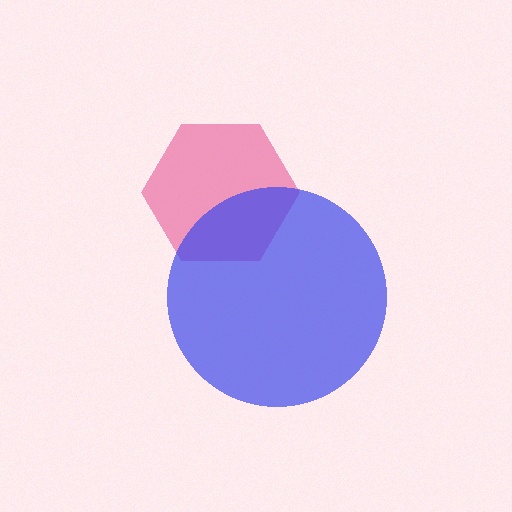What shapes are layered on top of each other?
The layered shapes are: a pink hexagon, a blue circle.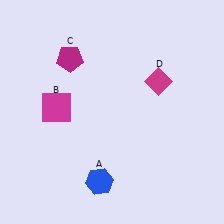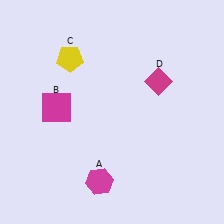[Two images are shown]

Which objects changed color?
A changed from blue to magenta. C changed from magenta to yellow.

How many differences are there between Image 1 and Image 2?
There are 2 differences between the two images.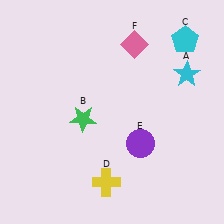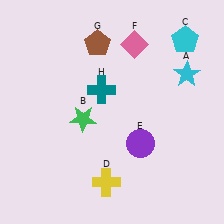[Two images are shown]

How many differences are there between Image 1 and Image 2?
There are 2 differences between the two images.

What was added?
A brown pentagon (G), a teal cross (H) were added in Image 2.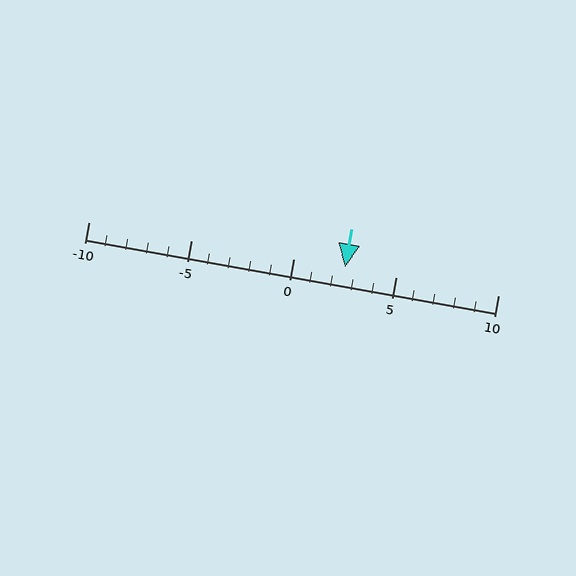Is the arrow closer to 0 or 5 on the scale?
The arrow is closer to 5.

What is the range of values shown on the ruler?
The ruler shows values from -10 to 10.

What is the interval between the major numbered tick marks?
The major tick marks are spaced 5 units apart.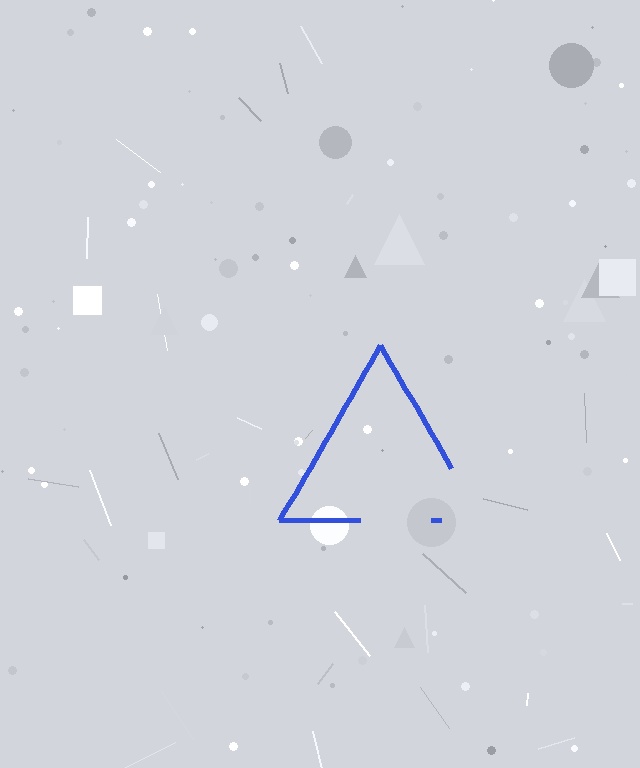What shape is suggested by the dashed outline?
The dashed outline suggests a triangle.